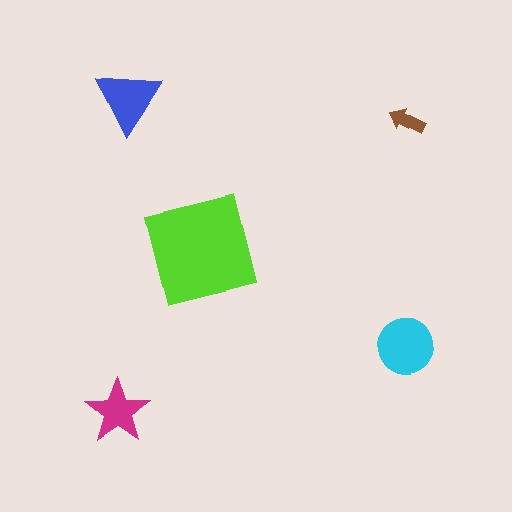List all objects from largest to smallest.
The lime square, the cyan circle, the blue triangle, the magenta star, the brown arrow.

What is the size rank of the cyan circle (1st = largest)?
2nd.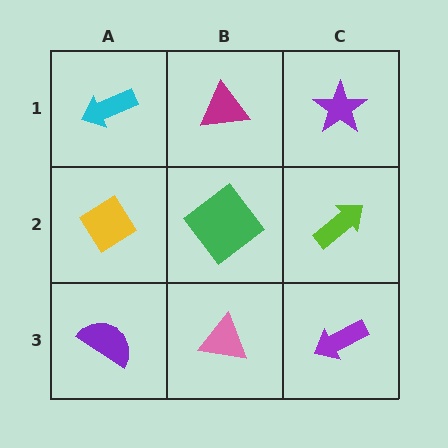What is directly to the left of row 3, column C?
A pink triangle.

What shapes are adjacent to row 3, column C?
A lime arrow (row 2, column C), a pink triangle (row 3, column B).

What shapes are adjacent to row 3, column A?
A yellow diamond (row 2, column A), a pink triangle (row 3, column B).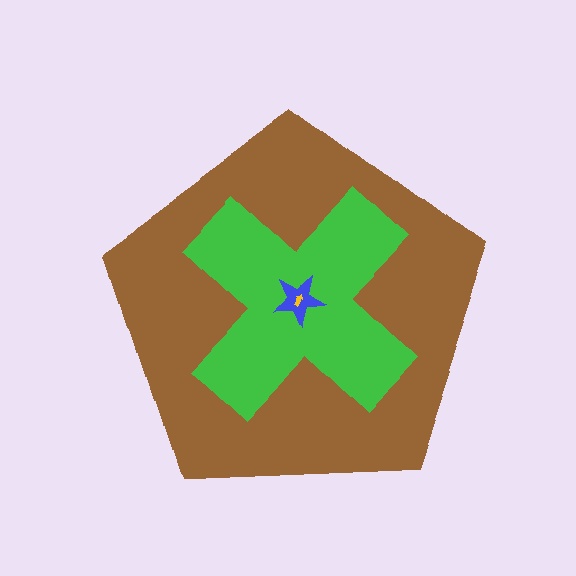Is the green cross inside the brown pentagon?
Yes.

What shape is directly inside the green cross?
The blue star.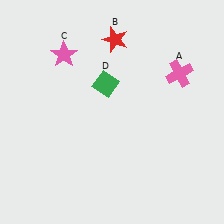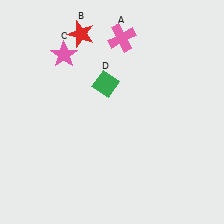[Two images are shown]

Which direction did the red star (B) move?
The red star (B) moved left.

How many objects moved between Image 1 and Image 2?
2 objects moved between the two images.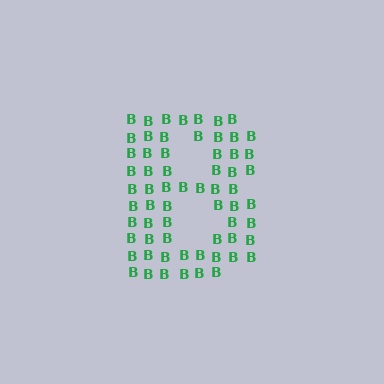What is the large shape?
The large shape is the letter B.